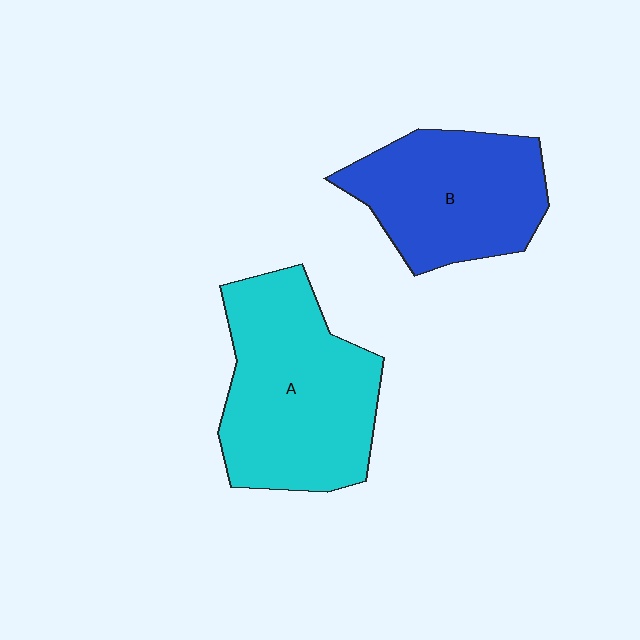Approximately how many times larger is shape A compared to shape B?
Approximately 1.3 times.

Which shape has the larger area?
Shape A (cyan).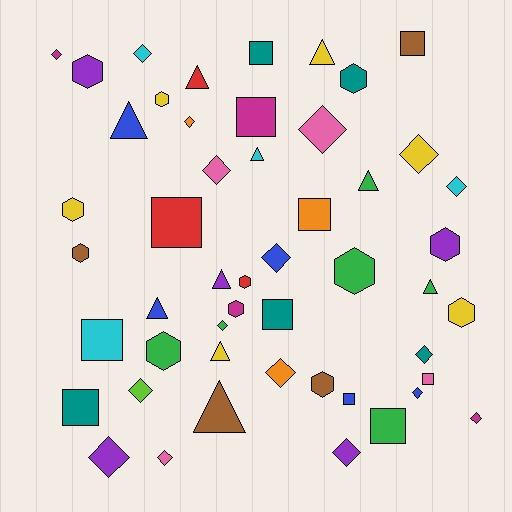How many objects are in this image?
There are 50 objects.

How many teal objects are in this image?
There are 5 teal objects.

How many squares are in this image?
There are 11 squares.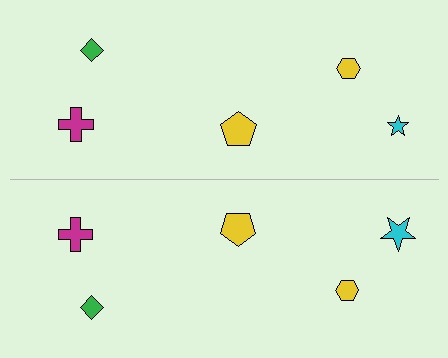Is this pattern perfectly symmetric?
No, the pattern is not perfectly symmetric. The cyan star on the bottom side has a different size than its mirror counterpart.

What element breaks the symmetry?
The cyan star on the bottom side has a different size than its mirror counterpart.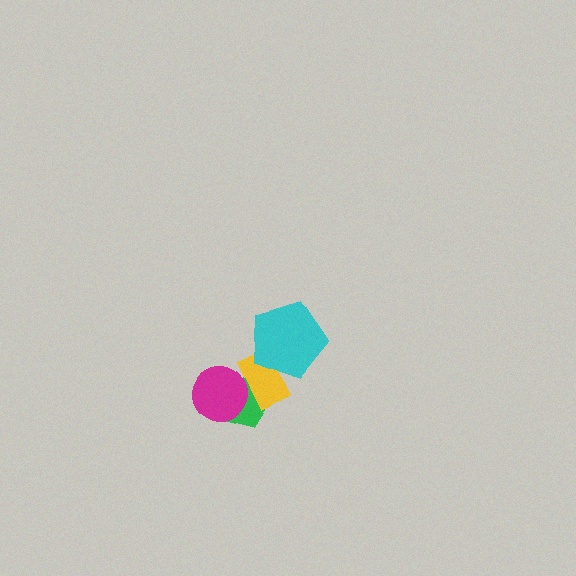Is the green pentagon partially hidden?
Yes, it is partially covered by another shape.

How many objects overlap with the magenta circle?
2 objects overlap with the magenta circle.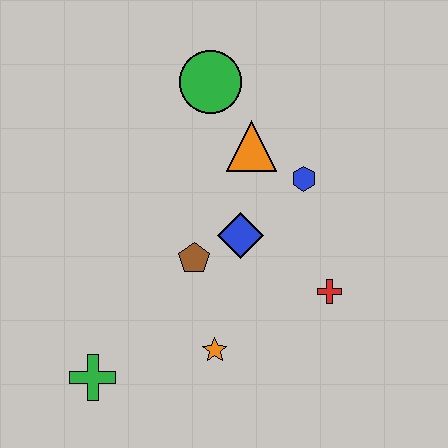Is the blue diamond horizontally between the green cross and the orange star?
No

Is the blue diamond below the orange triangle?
Yes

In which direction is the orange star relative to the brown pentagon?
The orange star is below the brown pentagon.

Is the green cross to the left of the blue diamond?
Yes